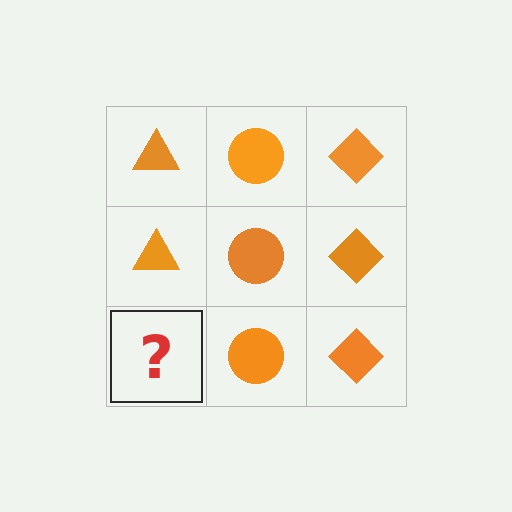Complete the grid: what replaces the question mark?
The question mark should be replaced with an orange triangle.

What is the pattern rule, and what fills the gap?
The rule is that each column has a consistent shape. The gap should be filled with an orange triangle.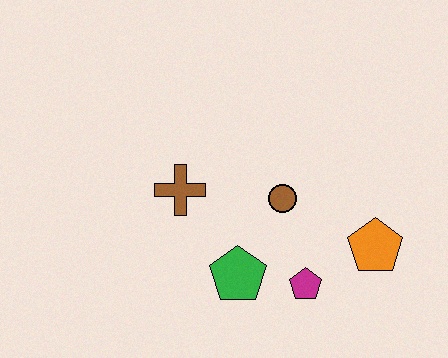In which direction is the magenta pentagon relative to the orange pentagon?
The magenta pentagon is to the left of the orange pentagon.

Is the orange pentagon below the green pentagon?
No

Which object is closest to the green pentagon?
The magenta pentagon is closest to the green pentagon.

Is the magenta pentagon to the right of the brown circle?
Yes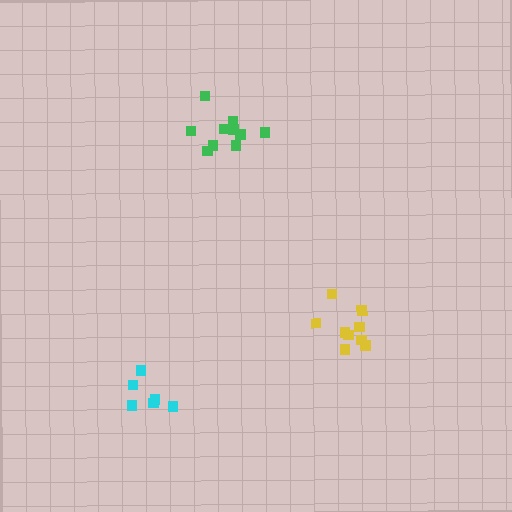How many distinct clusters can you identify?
There are 3 distinct clusters.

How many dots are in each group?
Group 1: 10 dots, Group 2: 9 dots, Group 3: 6 dots (25 total).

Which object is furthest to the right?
The yellow cluster is rightmost.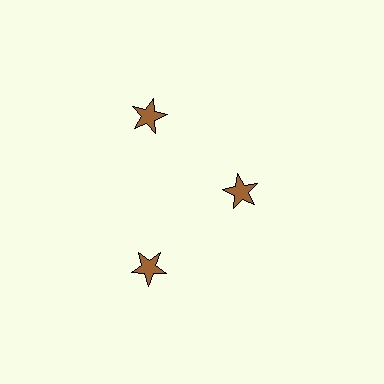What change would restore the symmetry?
The symmetry would be restored by moving it outward, back onto the ring so that all 3 stars sit at equal angles and equal distance from the center.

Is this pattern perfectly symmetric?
No. The 3 brown stars are arranged in a ring, but one element near the 3 o'clock position is pulled inward toward the center, breaking the 3-fold rotational symmetry.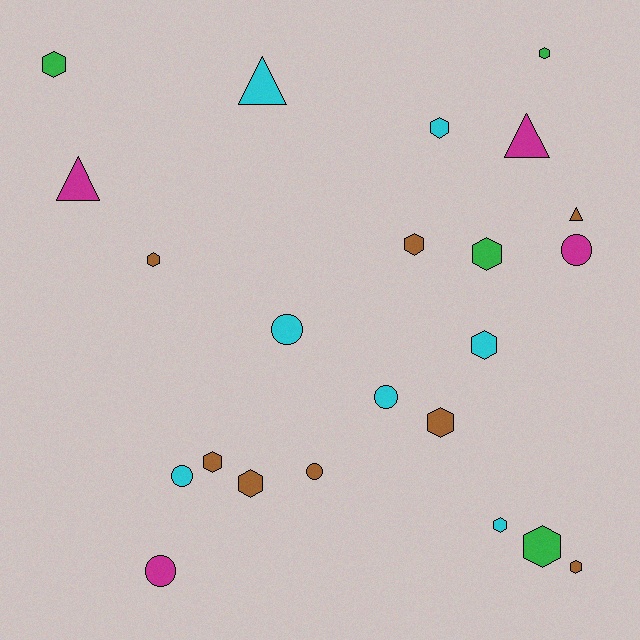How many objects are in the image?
There are 23 objects.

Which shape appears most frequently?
Hexagon, with 13 objects.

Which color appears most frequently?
Brown, with 8 objects.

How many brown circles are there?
There is 1 brown circle.